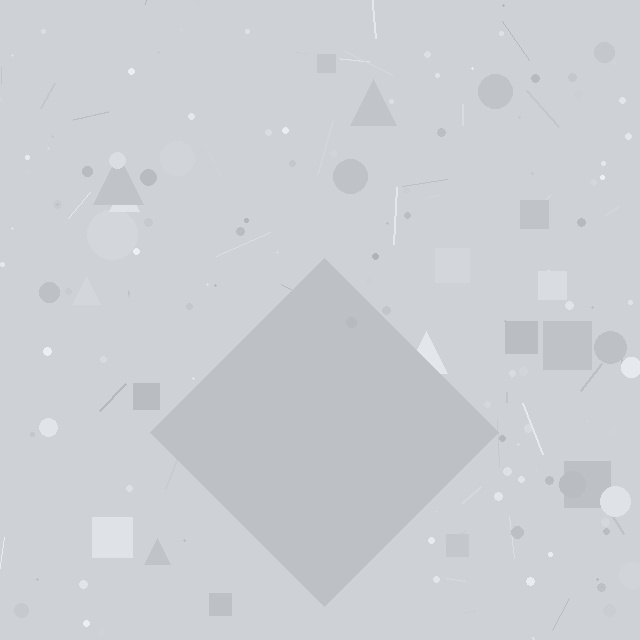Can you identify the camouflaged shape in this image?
The camouflaged shape is a diamond.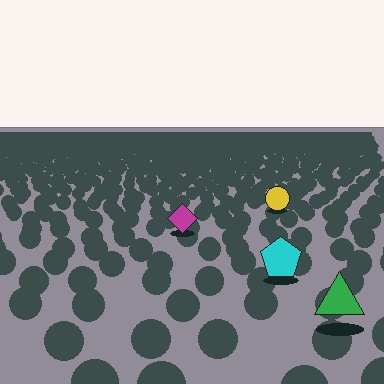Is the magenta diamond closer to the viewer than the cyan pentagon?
No. The cyan pentagon is closer — you can tell from the texture gradient: the ground texture is coarser near it.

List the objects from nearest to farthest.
From nearest to farthest: the green triangle, the cyan pentagon, the magenta diamond, the yellow circle.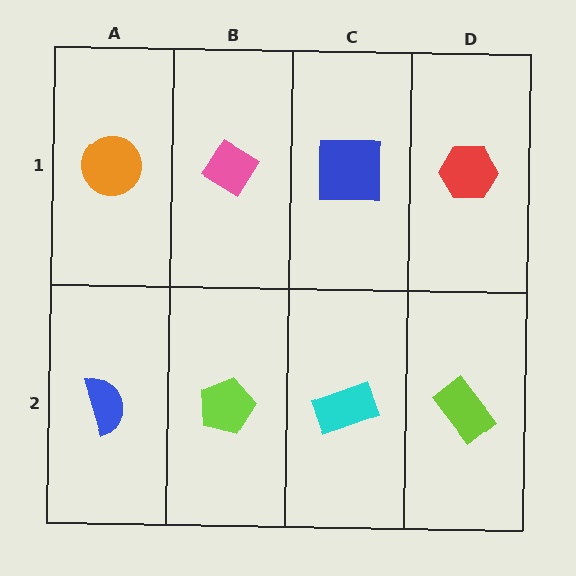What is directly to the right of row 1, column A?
A pink diamond.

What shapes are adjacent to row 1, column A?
A blue semicircle (row 2, column A), a pink diamond (row 1, column B).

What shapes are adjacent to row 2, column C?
A blue square (row 1, column C), a lime pentagon (row 2, column B), a lime rectangle (row 2, column D).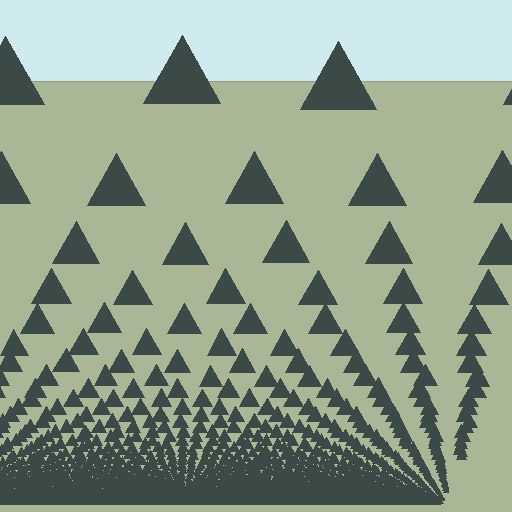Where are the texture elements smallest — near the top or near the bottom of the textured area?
Near the bottom.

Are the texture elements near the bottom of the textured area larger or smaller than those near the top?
Smaller. The gradient is inverted — elements near the bottom are smaller and denser.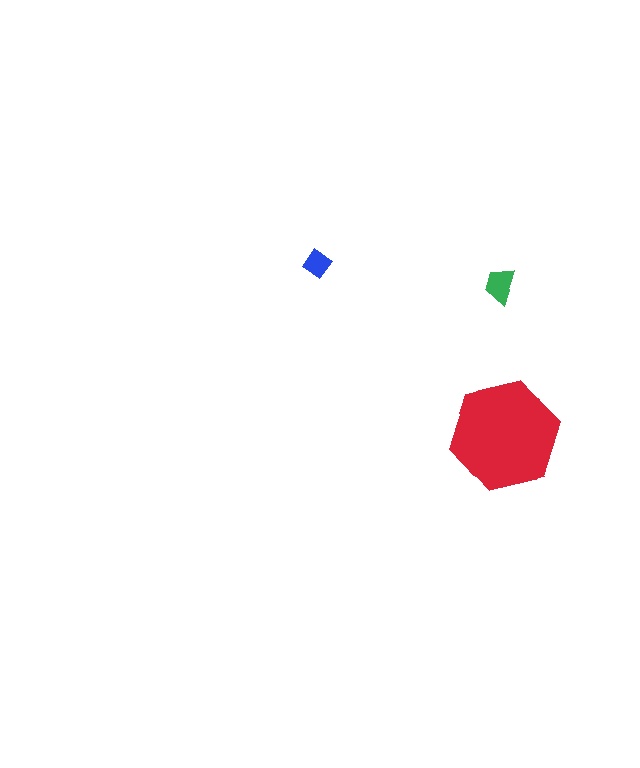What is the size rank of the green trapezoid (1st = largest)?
2nd.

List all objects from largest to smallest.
The red hexagon, the green trapezoid, the blue diamond.